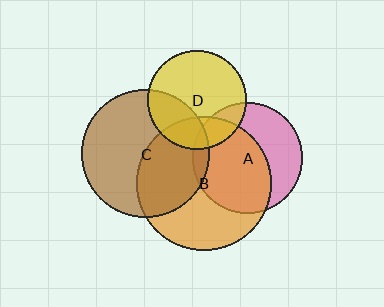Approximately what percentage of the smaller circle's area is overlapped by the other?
Approximately 25%.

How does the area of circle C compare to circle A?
Approximately 1.3 times.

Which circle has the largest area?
Circle B (orange).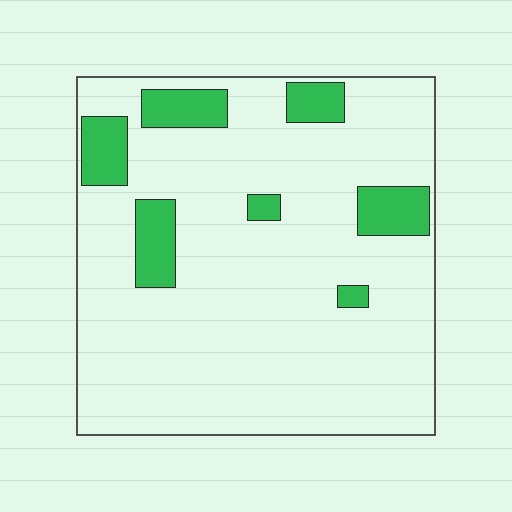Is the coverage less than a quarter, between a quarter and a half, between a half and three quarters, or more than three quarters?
Less than a quarter.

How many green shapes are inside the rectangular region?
7.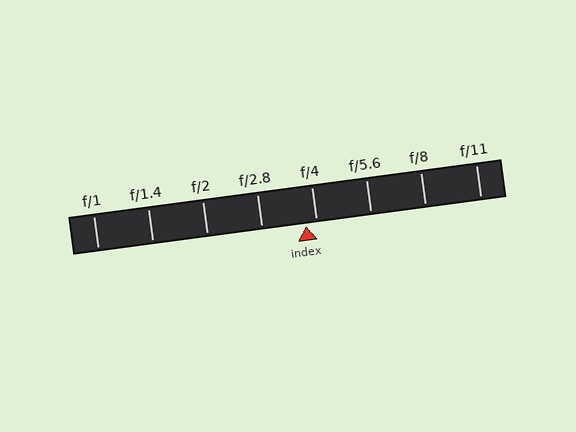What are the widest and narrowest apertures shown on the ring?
The widest aperture shown is f/1 and the narrowest is f/11.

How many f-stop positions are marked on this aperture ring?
There are 8 f-stop positions marked.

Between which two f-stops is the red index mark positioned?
The index mark is between f/2.8 and f/4.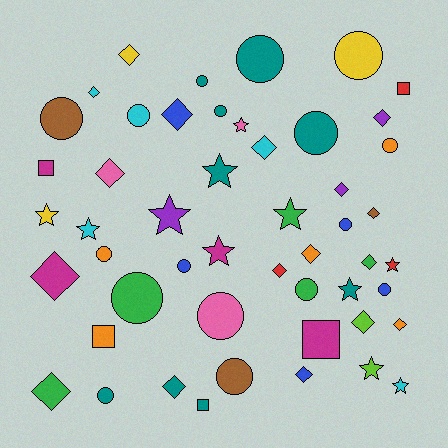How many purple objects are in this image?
There are 3 purple objects.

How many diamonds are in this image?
There are 17 diamonds.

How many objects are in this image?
There are 50 objects.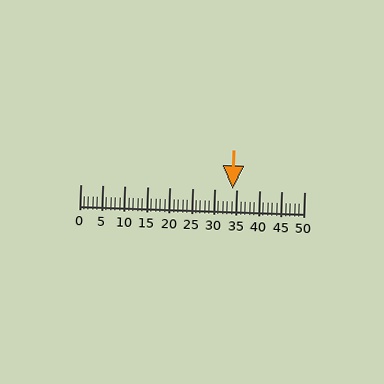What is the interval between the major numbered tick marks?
The major tick marks are spaced 5 units apart.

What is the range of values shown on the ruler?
The ruler shows values from 0 to 50.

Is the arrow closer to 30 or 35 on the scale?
The arrow is closer to 35.